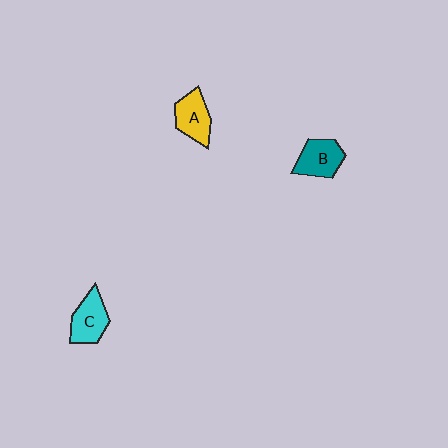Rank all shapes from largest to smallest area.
From largest to smallest: C (cyan), B (teal), A (yellow).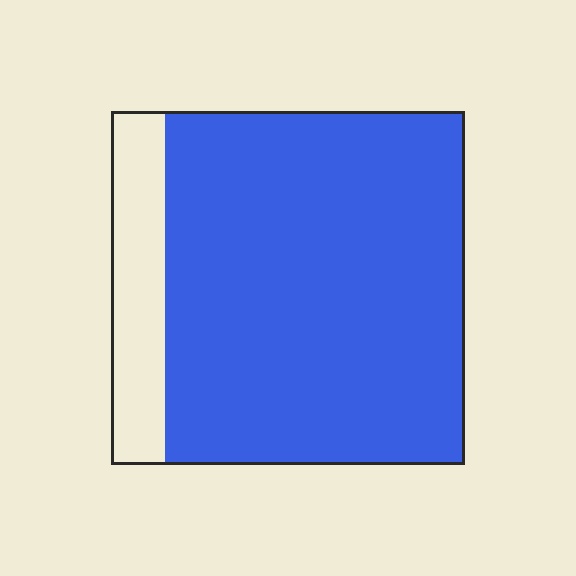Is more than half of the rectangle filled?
Yes.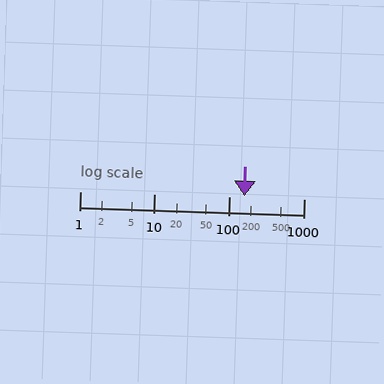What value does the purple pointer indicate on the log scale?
The pointer indicates approximately 160.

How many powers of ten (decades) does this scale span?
The scale spans 3 decades, from 1 to 1000.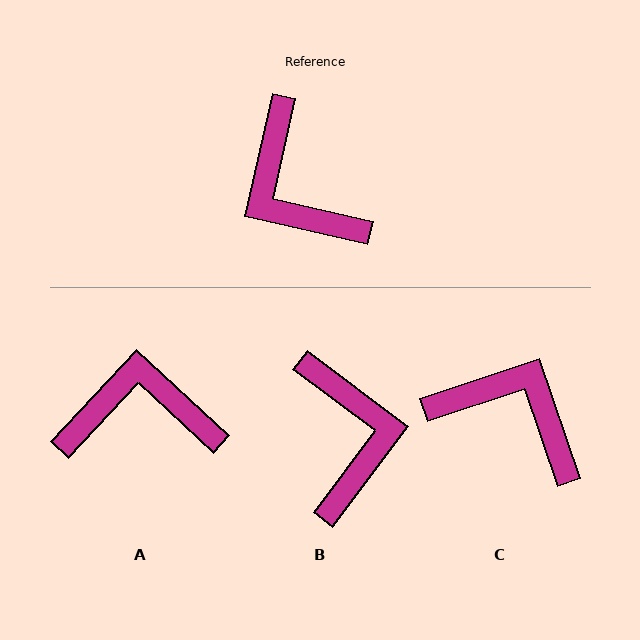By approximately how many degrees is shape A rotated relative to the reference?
Approximately 120 degrees clockwise.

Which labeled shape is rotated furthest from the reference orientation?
B, about 156 degrees away.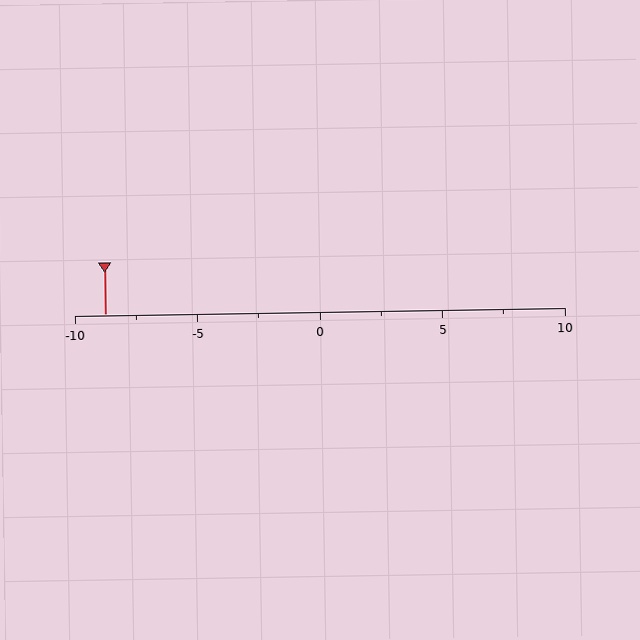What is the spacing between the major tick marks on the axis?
The major ticks are spaced 5 apart.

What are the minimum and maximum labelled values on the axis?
The axis runs from -10 to 10.